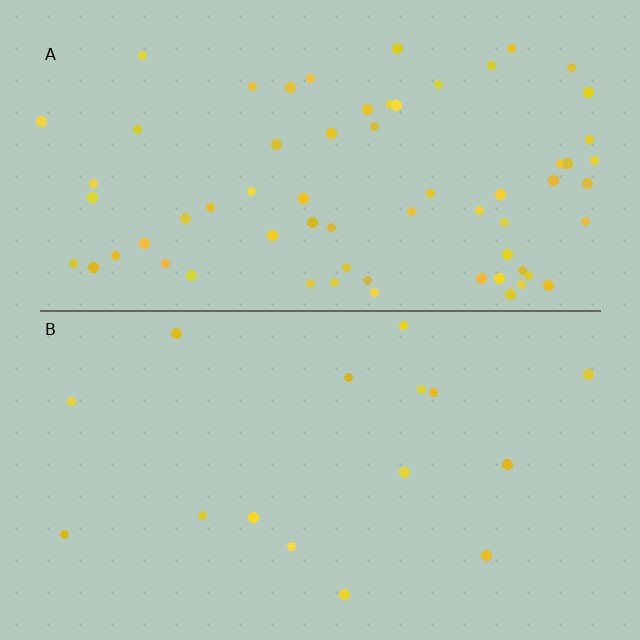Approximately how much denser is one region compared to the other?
Approximately 4.2× — region A over region B.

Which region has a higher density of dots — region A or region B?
A (the top).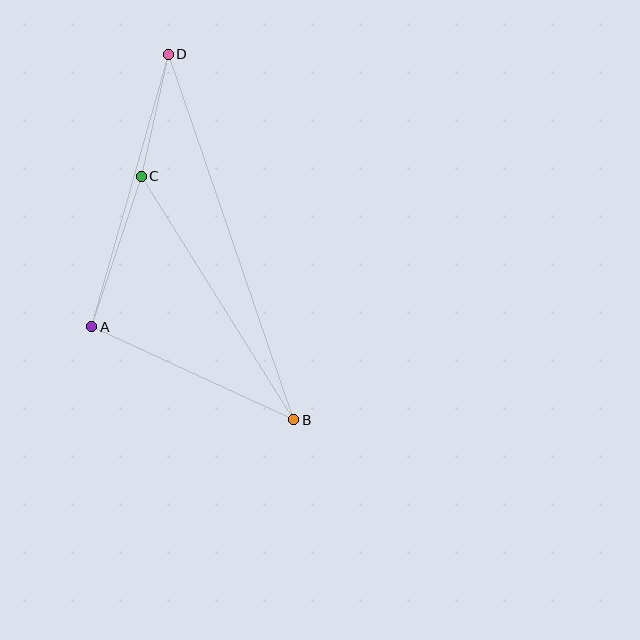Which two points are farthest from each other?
Points B and D are farthest from each other.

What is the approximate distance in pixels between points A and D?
The distance between A and D is approximately 283 pixels.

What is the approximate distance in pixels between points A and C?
The distance between A and C is approximately 159 pixels.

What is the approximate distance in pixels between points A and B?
The distance between A and B is approximately 223 pixels.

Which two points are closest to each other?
Points C and D are closest to each other.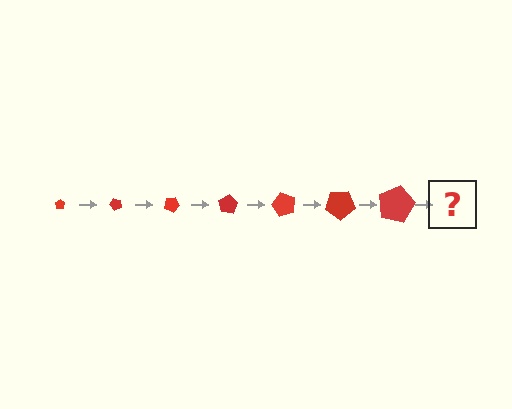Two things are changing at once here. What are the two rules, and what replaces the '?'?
The two rules are that the pentagon grows larger each step and it rotates 50 degrees each step. The '?' should be a pentagon, larger than the previous one and rotated 350 degrees from the start.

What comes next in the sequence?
The next element should be a pentagon, larger than the previous one and rotated 350 degrees from the start.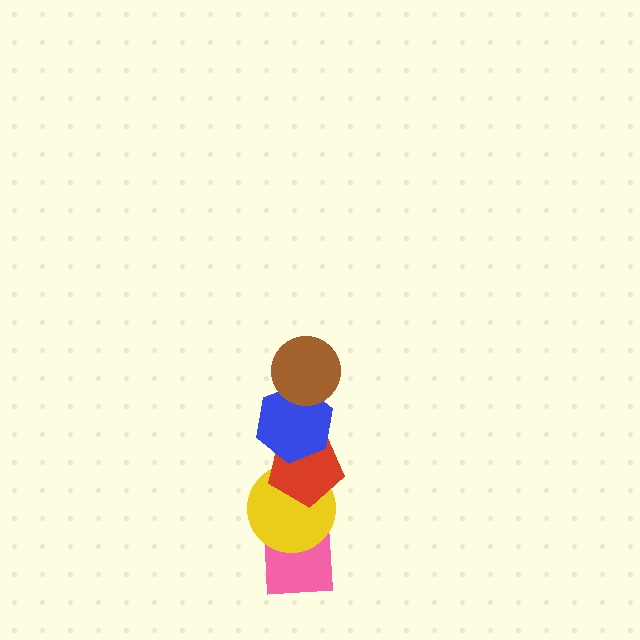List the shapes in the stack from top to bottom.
From top to bottom: the brown circle, the blue hexagon, the red pentagon, the yellow circle, the pink square.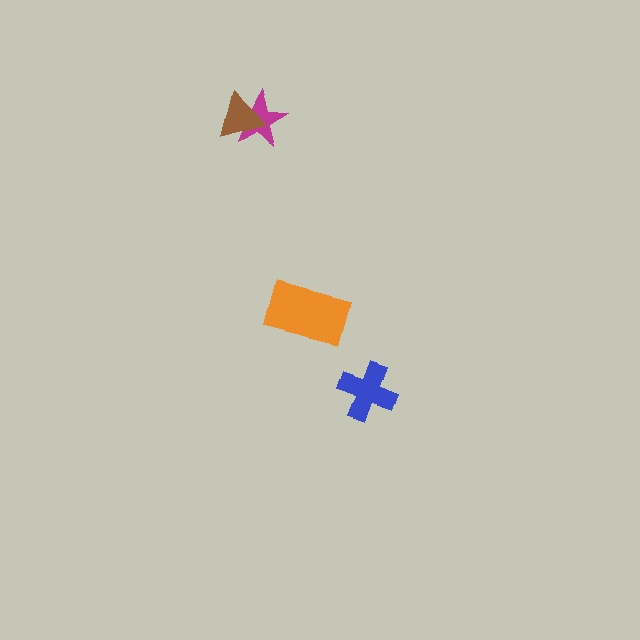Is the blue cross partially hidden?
No, no other shape covers it.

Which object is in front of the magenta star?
The brown triangle is in front of the magenta star.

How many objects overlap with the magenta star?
1 object overlaps with the magenta star.